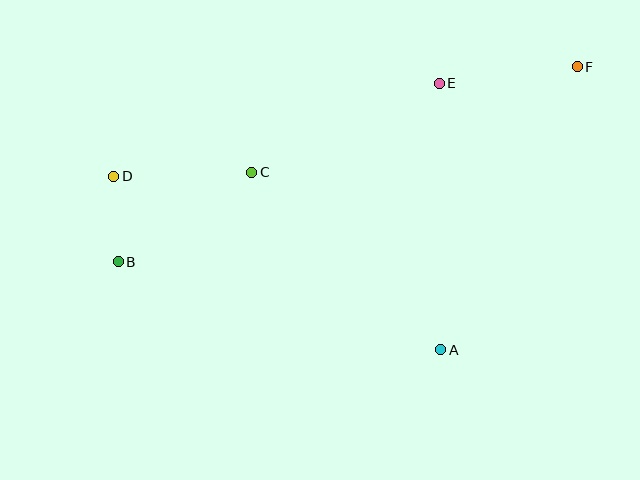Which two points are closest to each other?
Points B and D are closest to each other.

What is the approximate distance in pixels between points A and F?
The distance between A and F is approximately 314 pixels.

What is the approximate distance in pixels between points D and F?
The distance between D and F is approximately 476 pixels.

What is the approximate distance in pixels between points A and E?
The distance between A and E is approximately 267 pixels.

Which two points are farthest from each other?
Points B and F are farthest from each other.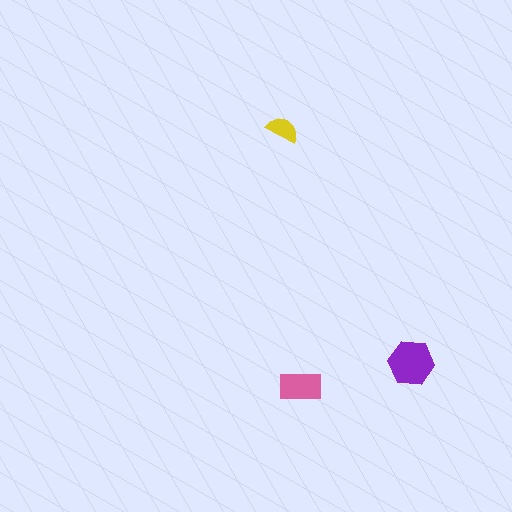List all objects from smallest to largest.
The yellow semicircle, the pink rectangle, the purple hexagon.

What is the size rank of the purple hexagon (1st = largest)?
1st.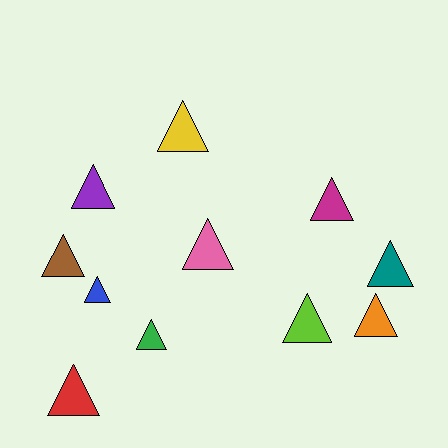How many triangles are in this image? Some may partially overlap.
There are 11 triangles.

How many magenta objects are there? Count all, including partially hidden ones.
There is 1 magenta object.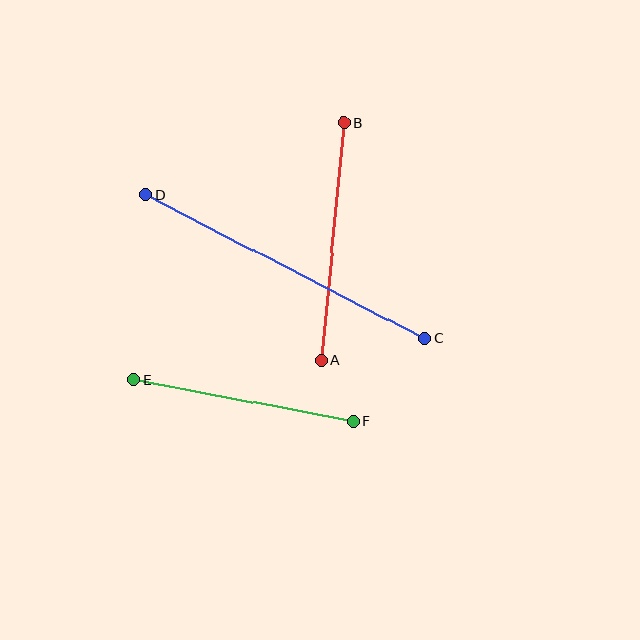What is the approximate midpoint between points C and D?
The midpoint is at approximately (285, 267) pixels.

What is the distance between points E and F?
The distance is approximately 222 pixels.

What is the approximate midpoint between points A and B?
The midpoint is at approximately (333, 241) pixels.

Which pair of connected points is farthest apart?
Points C and D are farthest apart.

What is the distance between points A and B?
The distance is approximately 239 pixels.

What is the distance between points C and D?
The distance is approximately 314 pixels.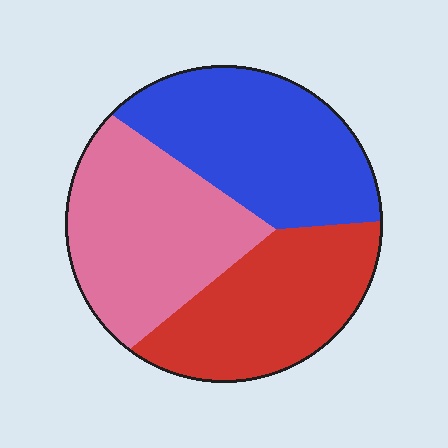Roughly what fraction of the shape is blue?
Blue takes up between a third and a half of the shape.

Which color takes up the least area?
Red, at roughly 30%.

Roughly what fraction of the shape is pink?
Pink takes up about one third (1/3) of the shape.